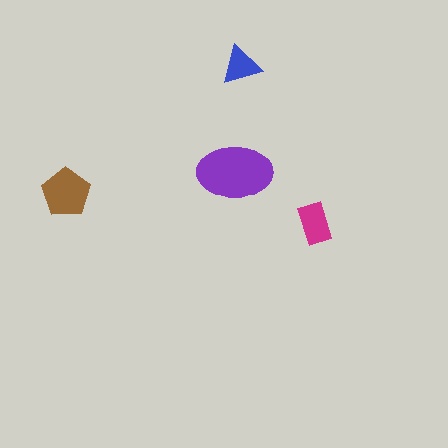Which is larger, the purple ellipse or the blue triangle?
The purple ellipse.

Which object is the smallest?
The blue triangle.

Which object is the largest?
The purple ellipse.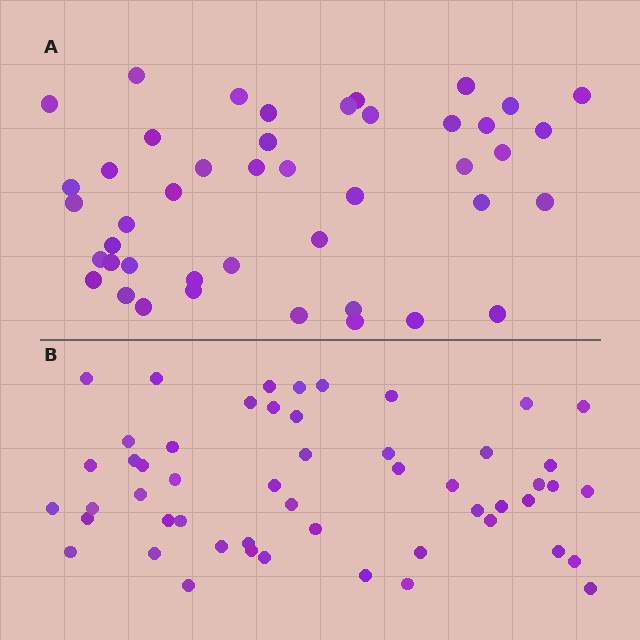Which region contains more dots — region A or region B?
Region B (the bottom region) has more dots.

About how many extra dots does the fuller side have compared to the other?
Region B has roughly 8 or so more dots than region A.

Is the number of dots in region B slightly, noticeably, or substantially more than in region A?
Region B has only slightly more — the two regions are fairly close. The ratio is roughly 1.2 to 1.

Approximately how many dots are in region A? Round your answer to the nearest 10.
About 40 dots. (The exact count is 44, which rounds to 40.)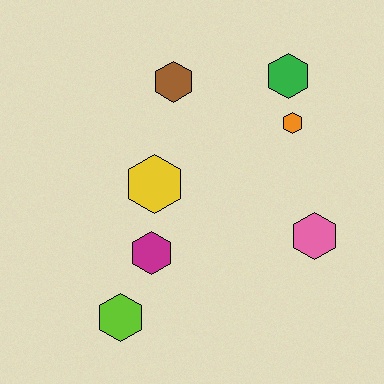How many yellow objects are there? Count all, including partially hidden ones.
There is 1 yellow object.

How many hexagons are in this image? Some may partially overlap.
There are 7 hexagons.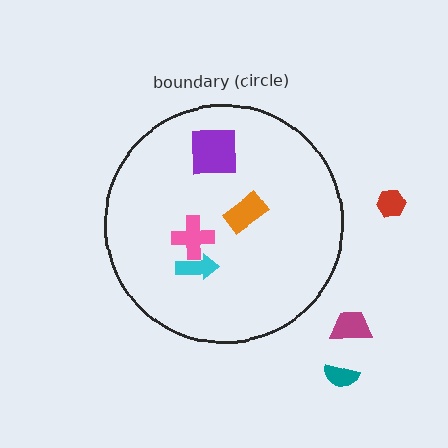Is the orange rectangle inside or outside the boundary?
Inside.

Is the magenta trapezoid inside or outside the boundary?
Outside.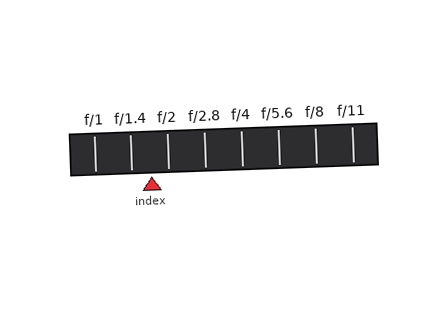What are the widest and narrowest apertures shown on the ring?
The widest aperture shown is f/1 and the narrowest is f/11.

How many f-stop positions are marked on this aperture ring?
There are 8 f-stop positions marked.